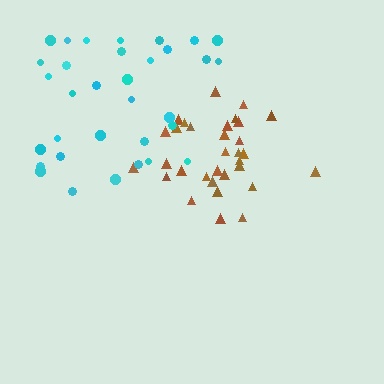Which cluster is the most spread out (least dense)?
Cyan.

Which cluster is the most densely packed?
Brown.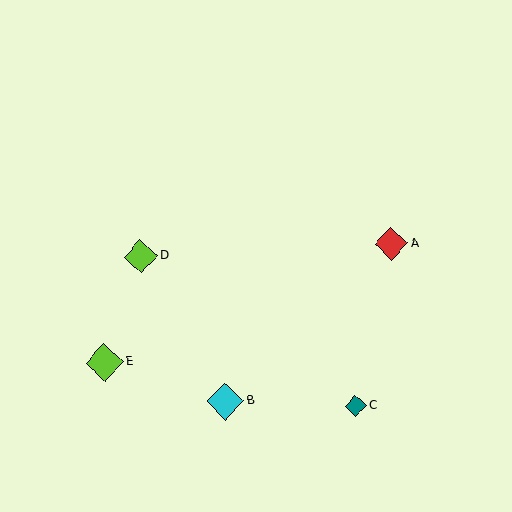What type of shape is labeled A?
Shape A is a red diamond.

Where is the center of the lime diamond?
The center of the lime diamond is at (141, 257).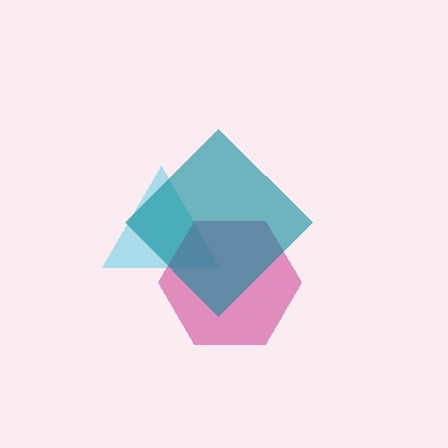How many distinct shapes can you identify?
There are 3 distinct shapes: a cyan triangle, a magenta hexagon, a teal diamond.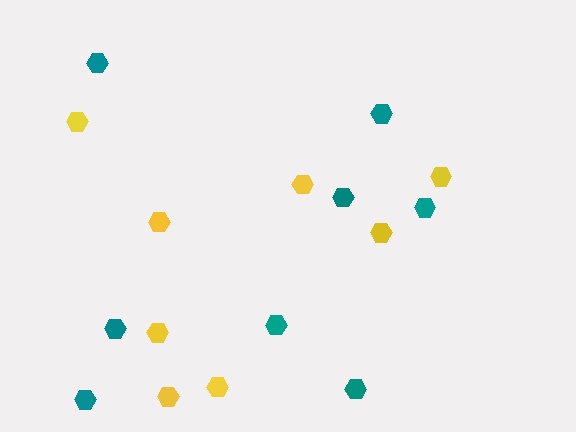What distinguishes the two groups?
There are 2 groups: one group of yellow hexagons (8) and one group of teal hexagons (8).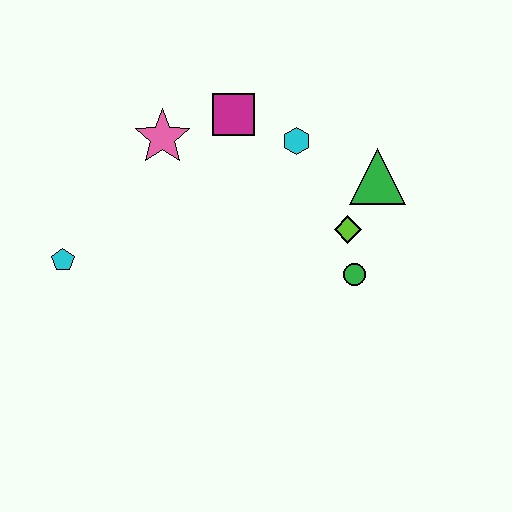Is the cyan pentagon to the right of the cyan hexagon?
No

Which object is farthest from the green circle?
The cyan pentagon is farthest from the green circle.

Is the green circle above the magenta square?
No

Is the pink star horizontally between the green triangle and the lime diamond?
No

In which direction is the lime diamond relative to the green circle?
The lime diamond is above the green circle.